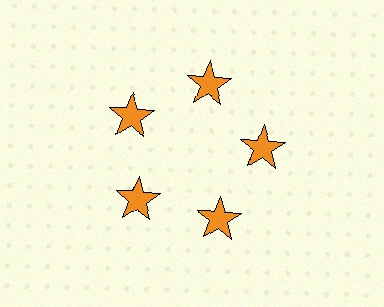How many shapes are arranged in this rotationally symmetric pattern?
There are 5 shapes, arranged in 5 groups of 1.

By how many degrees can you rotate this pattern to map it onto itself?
The pattern maps onto itself every 72 degrees of rotation.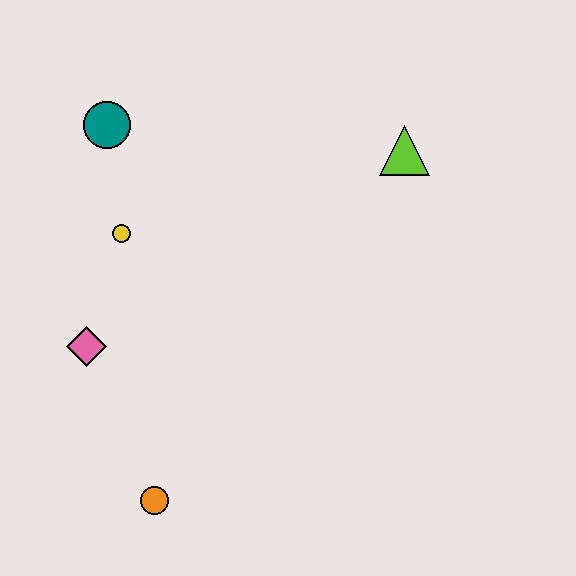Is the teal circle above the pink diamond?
Yes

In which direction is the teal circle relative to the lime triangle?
The teal circle is to the left of the lime triangle.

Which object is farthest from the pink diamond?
The lime triangle is farthest from the pink diamond.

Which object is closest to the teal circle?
The yellow circle is closest to the teal circle.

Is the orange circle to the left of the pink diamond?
No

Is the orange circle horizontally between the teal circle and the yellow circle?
No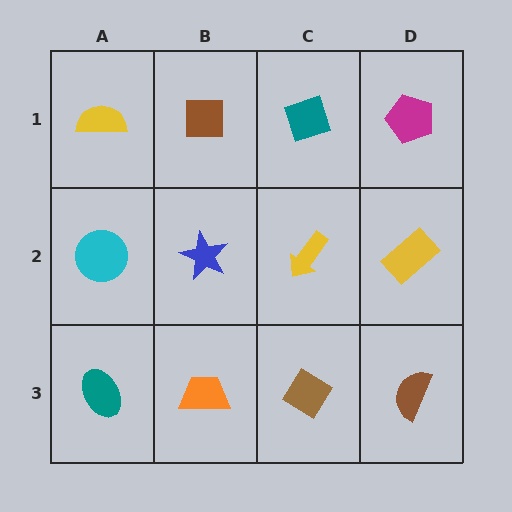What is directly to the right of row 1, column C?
A magenta pentagon.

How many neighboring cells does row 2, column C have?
4.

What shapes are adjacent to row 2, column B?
A brown square (row 1, column B), an orange trapezoid (row 3, column B), a cyan circle (row 2, column A), a yellow arrow (row 2, column C).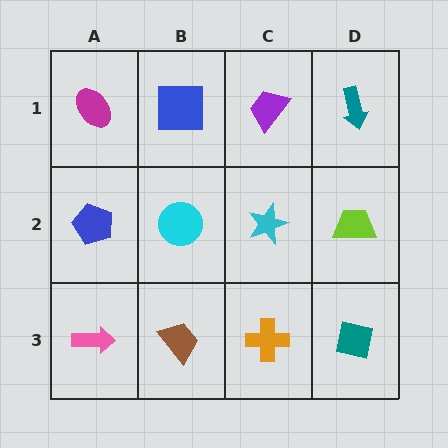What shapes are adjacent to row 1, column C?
A cyan star (row 2, column C), a blue square (row 1, column B), a teal arrow (row 1, column D).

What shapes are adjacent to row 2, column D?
A teal arrow (row 1, column D), a teal square (row 3, column D), a cyan star (row 2, column C).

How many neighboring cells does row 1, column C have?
3.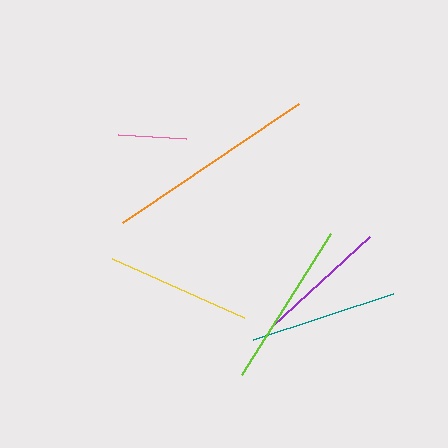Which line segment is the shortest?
The pink line is the shortest at approximately 69 pixels.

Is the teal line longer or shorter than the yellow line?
The teal line is longer than the yellow line.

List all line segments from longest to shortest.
From longest to shortest: orange, lime, teal, yellow, purple, pink.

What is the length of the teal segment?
The teal segment is approximately 148 pixels long.